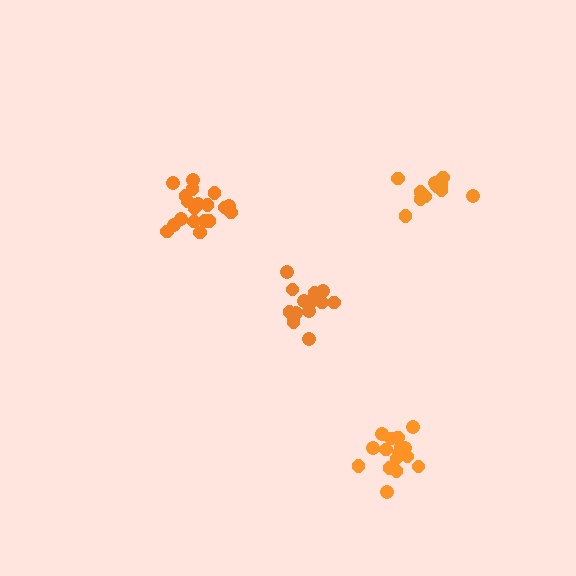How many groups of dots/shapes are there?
There are 4 groups.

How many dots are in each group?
Group 1: 19 dots, Group 2: 13 dots, Group 3: 17 dots, Group 4: 13 dots (62 total).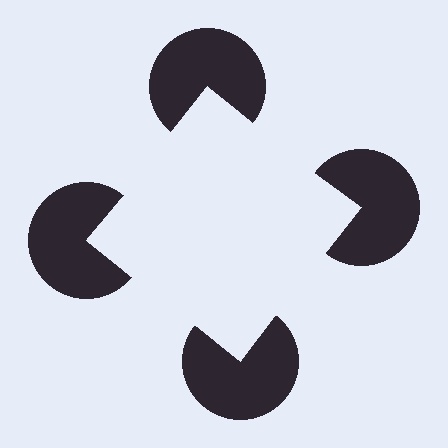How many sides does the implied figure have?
4 sides.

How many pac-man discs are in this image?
There are 4 — one at each vertex of the illusory square.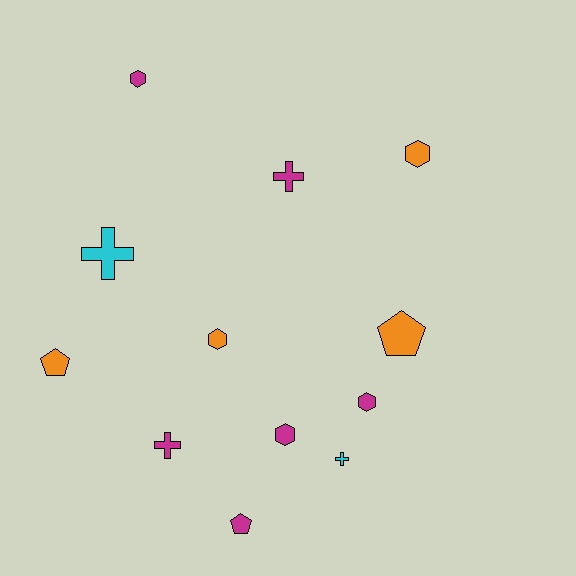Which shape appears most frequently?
Hexagon, with 5 objects.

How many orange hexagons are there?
There are 2 orange hexagons.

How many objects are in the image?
There are 12 objects.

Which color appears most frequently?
Magenta, with 6 objects.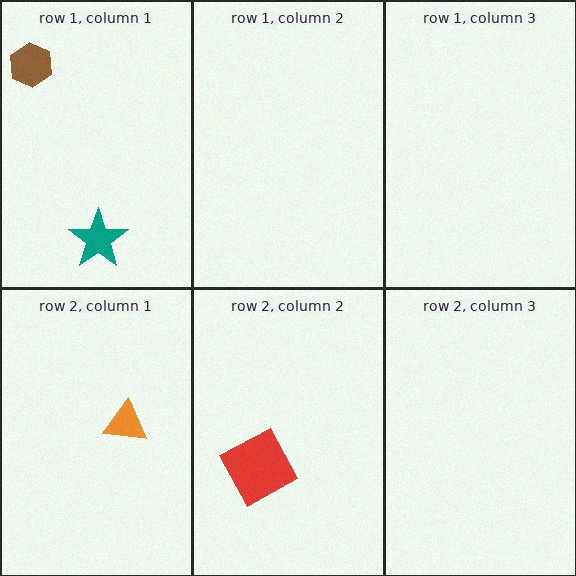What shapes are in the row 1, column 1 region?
The brown hexagon, the teal star.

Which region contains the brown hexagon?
The row 1, column 1 region.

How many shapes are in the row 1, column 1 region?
2.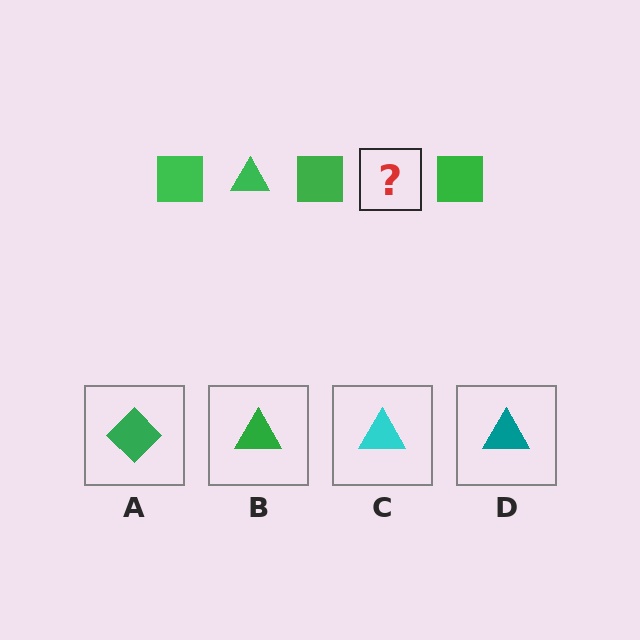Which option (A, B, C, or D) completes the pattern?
B.